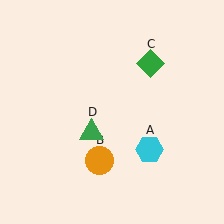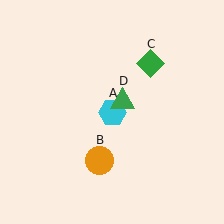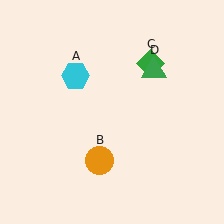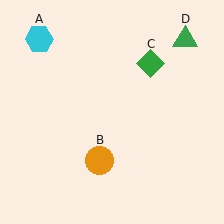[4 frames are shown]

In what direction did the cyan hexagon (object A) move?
The cyan hexagon (object A) moved up and to the left.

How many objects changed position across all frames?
2 objects changed position: cyan hexagon (object A), green triangle (object D).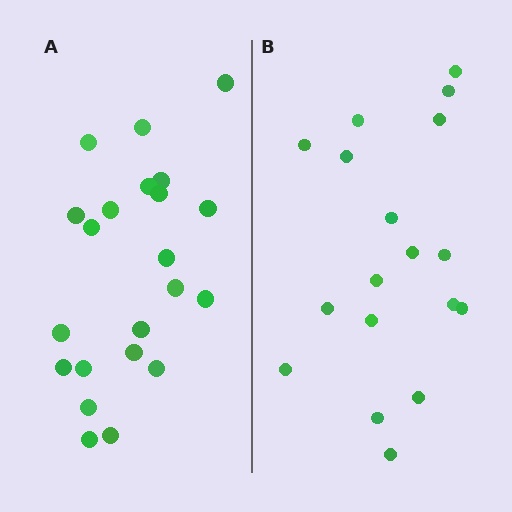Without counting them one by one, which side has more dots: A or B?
Region A (the left region) has more dots.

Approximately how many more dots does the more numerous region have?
Region A has about 4 more dots than region B.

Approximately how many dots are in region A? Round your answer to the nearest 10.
About 20 dots. (The exact count is 22, which rounds to 20.)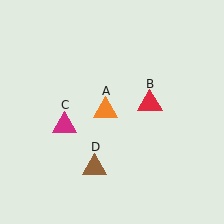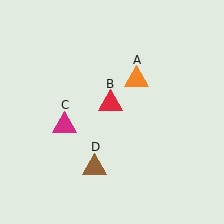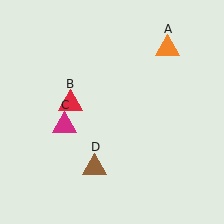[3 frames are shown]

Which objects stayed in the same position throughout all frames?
Magenta triangle (object C) and brown triangle (object D) remained stationary.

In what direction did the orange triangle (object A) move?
The orange triangle (object A) moved up and to the right.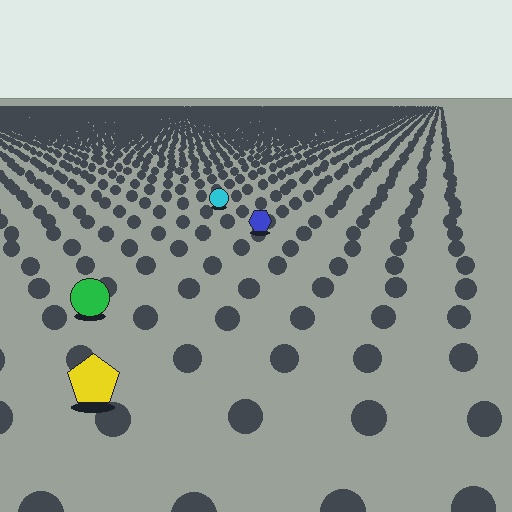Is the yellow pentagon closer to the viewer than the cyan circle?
Yes. The yellow pentagon is closer — you can tell from the texture gradient: the ground texture is coarser near it.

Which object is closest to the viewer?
The yellow pentagon is closest. The texture marks near it are larger and more spread out.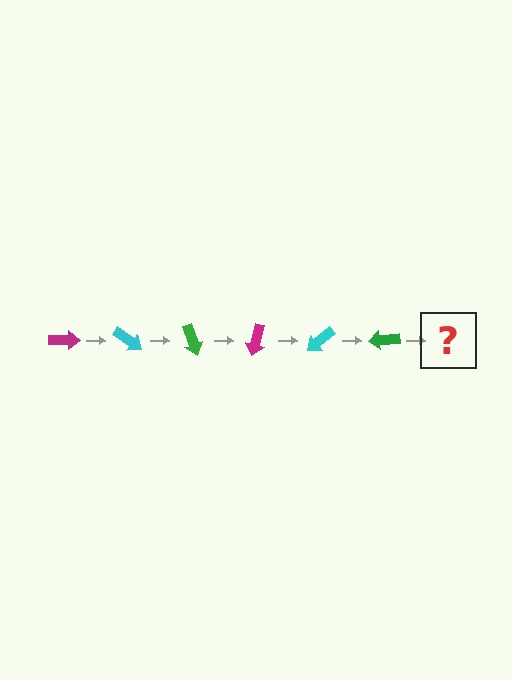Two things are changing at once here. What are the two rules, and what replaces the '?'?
The two rules are that it rotates 35 degrees each step and the color cycles through magenta, cyan, and green. The '?' should be a magenta arrow, rotated 210 degrees from the start.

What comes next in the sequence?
The next element should be a magenta arrow, rotated 210 degrees from the start.